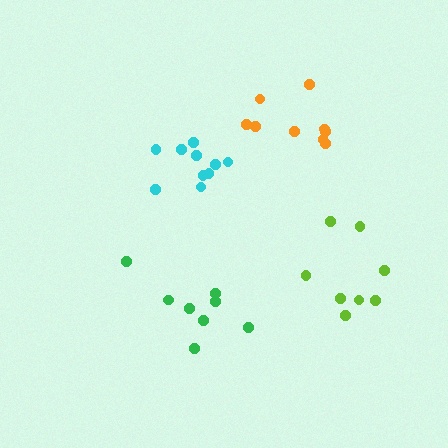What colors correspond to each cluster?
The clusters are colored: green, lime, orange, cyan.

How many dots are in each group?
Group 1: 8 dots, Group 2: 8 dots, Group 3: 9 dots, Group 4: 10 dots (35 total).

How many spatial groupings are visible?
There are 4 spatial groupings.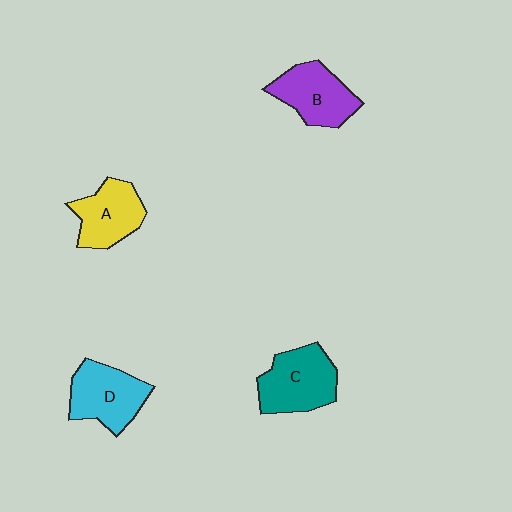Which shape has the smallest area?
Shape A (yellow).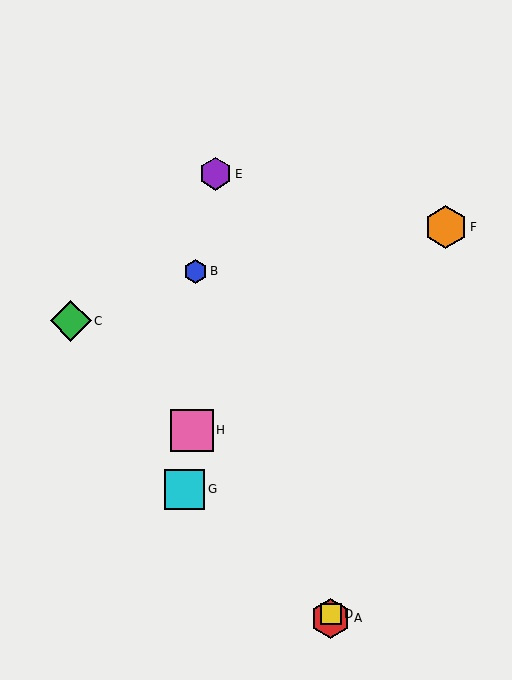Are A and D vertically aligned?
Yes, both are at x≈331.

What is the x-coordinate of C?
Object C is at x≈71.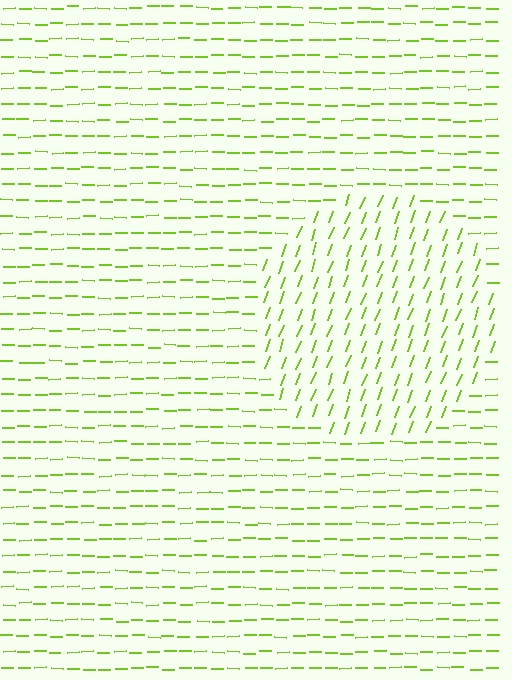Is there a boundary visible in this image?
Yes, there is a texture boundary formed by a change in line orientation.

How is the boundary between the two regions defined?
The boundary is defined purely by a change in line orientation (approximately 69 degrees difference). All lines are the same color and thickness.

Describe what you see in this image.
The image is filled with small lime line segments. A circle region in the image has lines oriented differently from the surrounding lines, creating a visible texture boundary.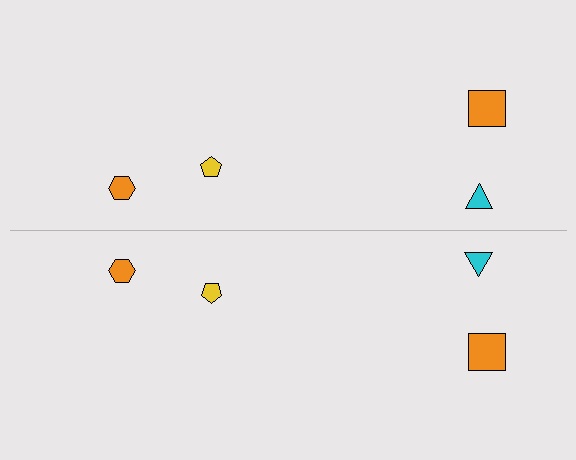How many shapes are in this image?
There are 8 shapes in this image.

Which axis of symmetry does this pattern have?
The pattern has a horizontal axis of symmetry running through the center of the image.